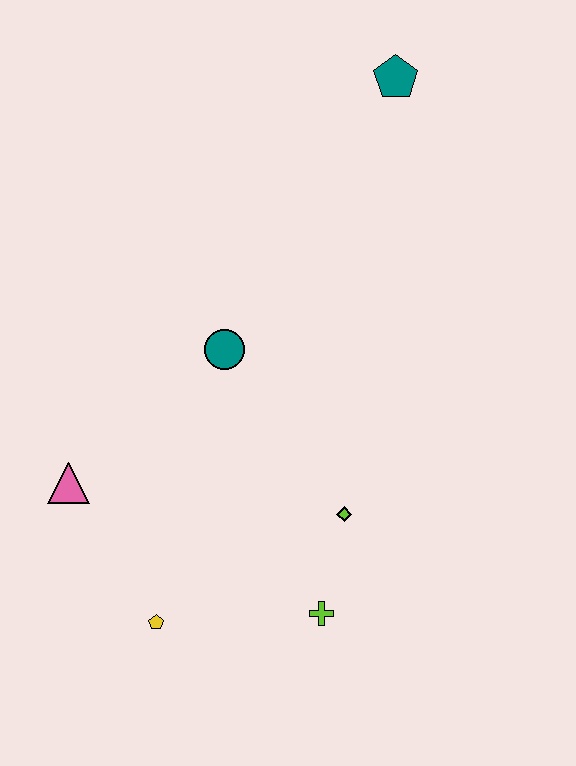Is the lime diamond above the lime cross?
Yes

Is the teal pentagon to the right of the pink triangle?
Yes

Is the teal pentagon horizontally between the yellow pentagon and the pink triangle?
No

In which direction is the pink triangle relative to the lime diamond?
The pink triangle is to the left of the lime diamond.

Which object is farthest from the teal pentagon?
The yellow pentagon is farthest from the teal pentagon.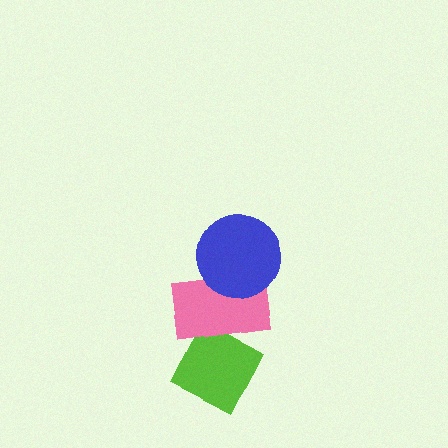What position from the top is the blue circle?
The blue circle is 1st from the top.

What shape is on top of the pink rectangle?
The blue circle is on top of the pink rectangle.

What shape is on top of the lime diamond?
The pink rectangle is on top of the lime diamond.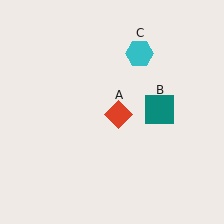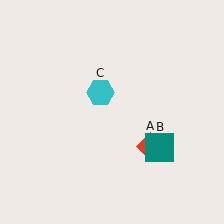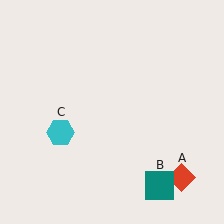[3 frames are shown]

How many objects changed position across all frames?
3 objects changed position: red diamond (object A), teal square (object B), cyan hexagon (object C).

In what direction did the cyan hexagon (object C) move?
The cyan hexagon (object C) moved down and to the left.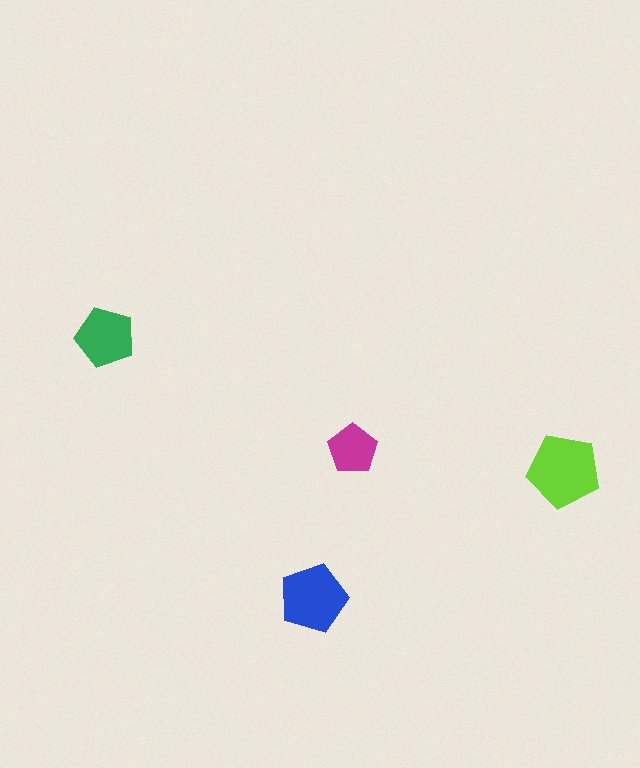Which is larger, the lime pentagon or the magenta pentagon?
The lime one.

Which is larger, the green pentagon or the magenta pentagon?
The green one.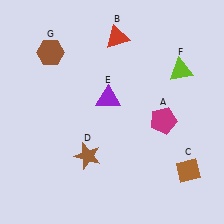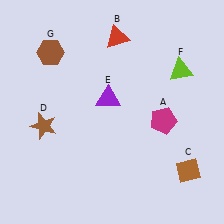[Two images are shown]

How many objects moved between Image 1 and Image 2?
1 object moved between the two images.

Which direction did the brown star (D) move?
The brown star (D) moved left.